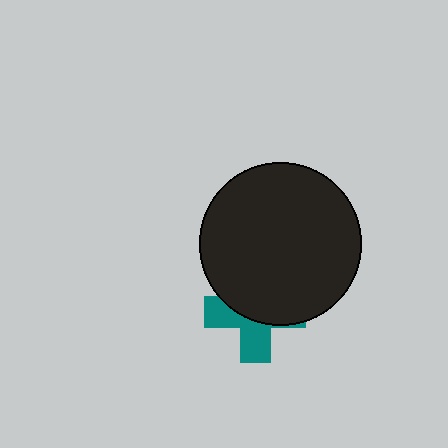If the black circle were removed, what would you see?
You would see the complete teal cross.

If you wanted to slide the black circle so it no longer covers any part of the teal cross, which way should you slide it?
Slide it up — that is the most direct way to separate the two shapes.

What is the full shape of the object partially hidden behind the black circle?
The partially hidden object is a teal cross.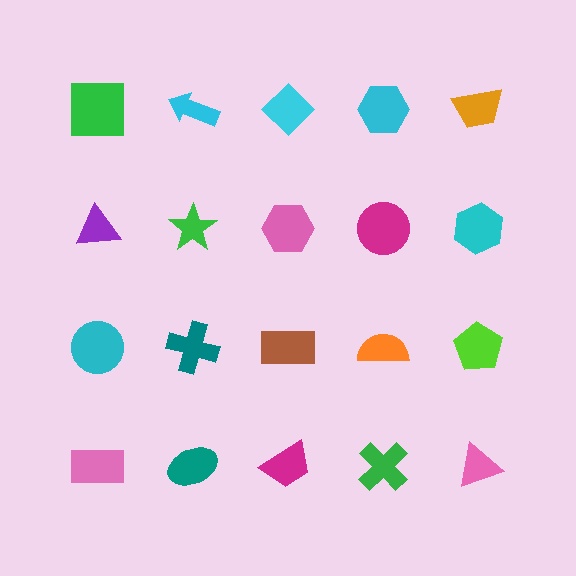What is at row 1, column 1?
A green square.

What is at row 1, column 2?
A cyan arrow.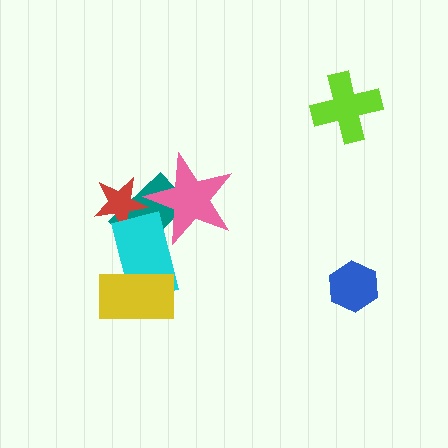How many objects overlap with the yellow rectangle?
1 object overlaps with the yellow rectangle.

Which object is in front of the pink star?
The cyan rectangle is in front of the pink star.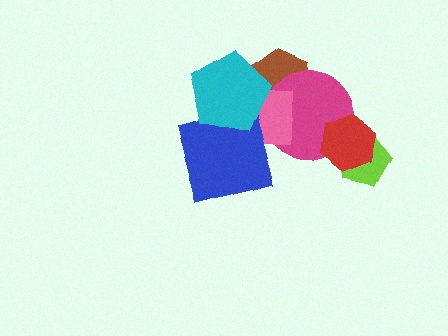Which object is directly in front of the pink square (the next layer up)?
The blue square is directly in front of the pink square.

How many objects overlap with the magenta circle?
3 objects overlap with the magenta circle.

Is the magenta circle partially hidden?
Yes, it is partially covered by another shape.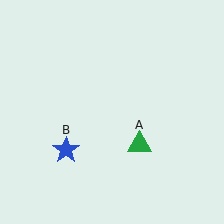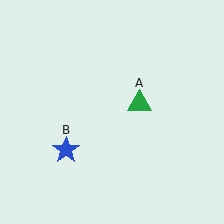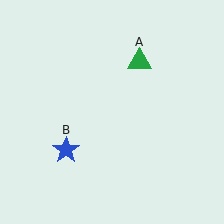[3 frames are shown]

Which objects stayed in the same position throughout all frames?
Blue star (object B) remained stationary.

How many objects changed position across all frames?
1 object changed position: green triangle (object A).